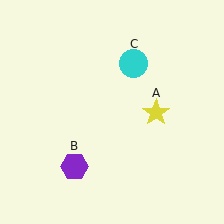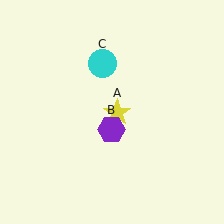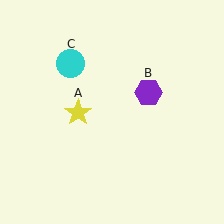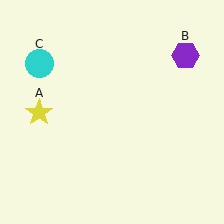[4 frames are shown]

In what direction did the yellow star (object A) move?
The yellow star (object A) moved left.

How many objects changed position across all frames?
3 objects changed position: yellow star (object A), purple hexagon (object B), cyan circle (object C).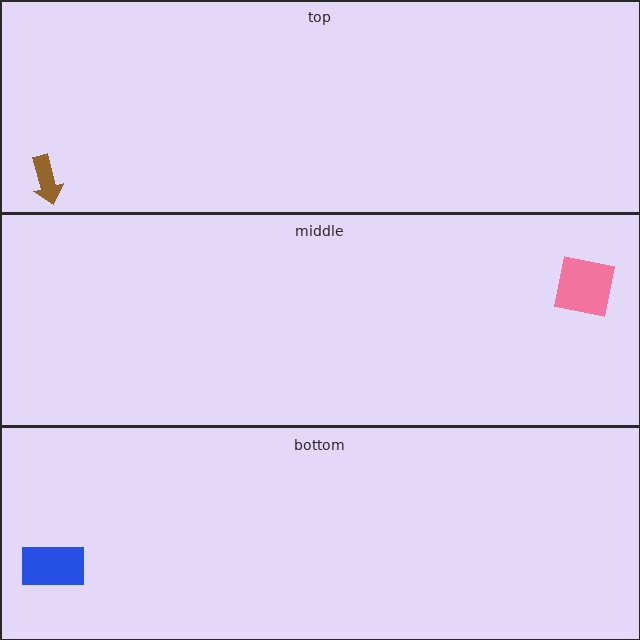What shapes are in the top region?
The brown arrow.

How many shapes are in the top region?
1.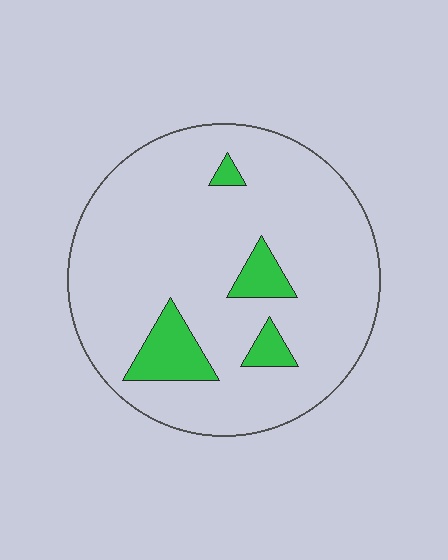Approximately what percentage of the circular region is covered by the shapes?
Approximately 10%.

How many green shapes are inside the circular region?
4.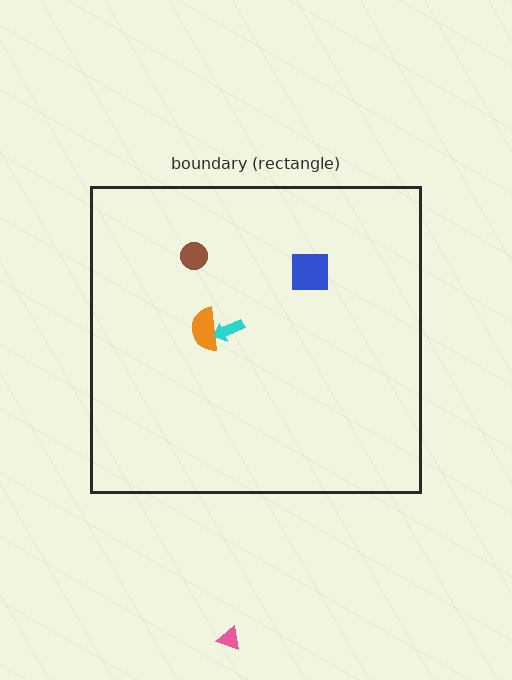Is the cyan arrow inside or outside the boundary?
Inside.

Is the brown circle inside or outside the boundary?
Inside.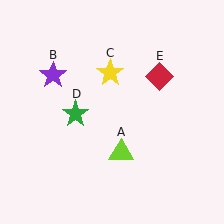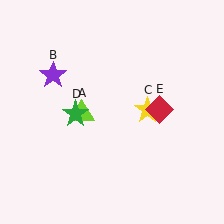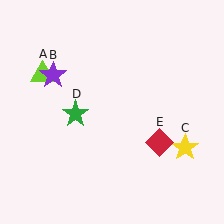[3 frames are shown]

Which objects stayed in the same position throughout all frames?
Purple star (object B) and green star (object D) remained stationary.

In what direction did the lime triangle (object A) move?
The lime triangle (object A) moved up and to the left.